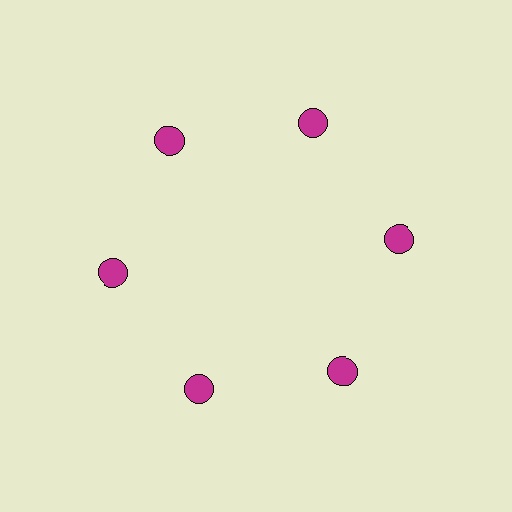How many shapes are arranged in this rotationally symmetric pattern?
There are 6 shapes, arranged in 6 groups of 1.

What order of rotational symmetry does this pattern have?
This pattern has 6-fold rotational symmetry.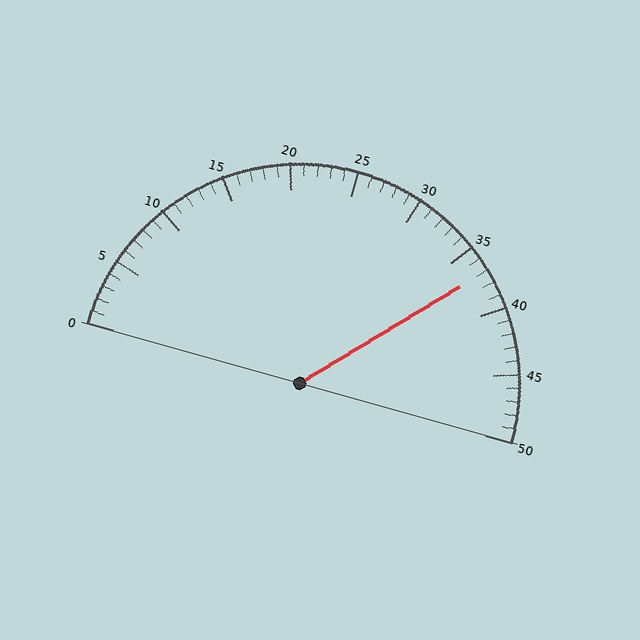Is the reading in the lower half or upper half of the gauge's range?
The reading is in the upper half of the range (0 to 50).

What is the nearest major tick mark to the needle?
The nearest major tick mark is 35.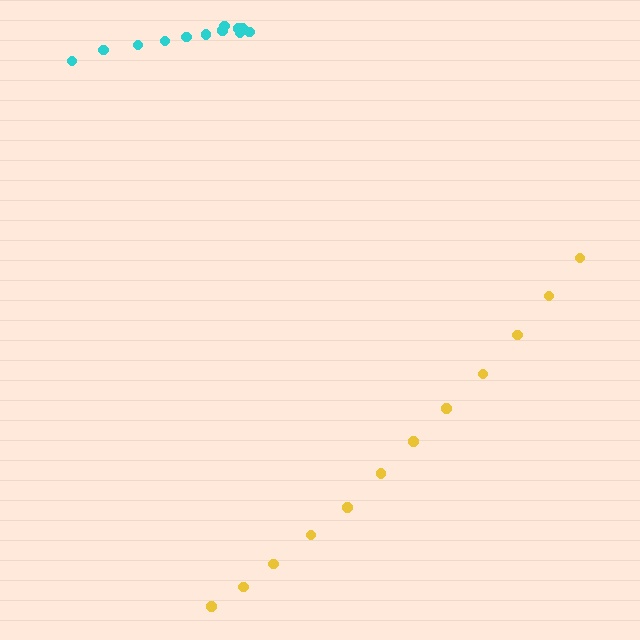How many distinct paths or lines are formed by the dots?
There are 2 distinct paths.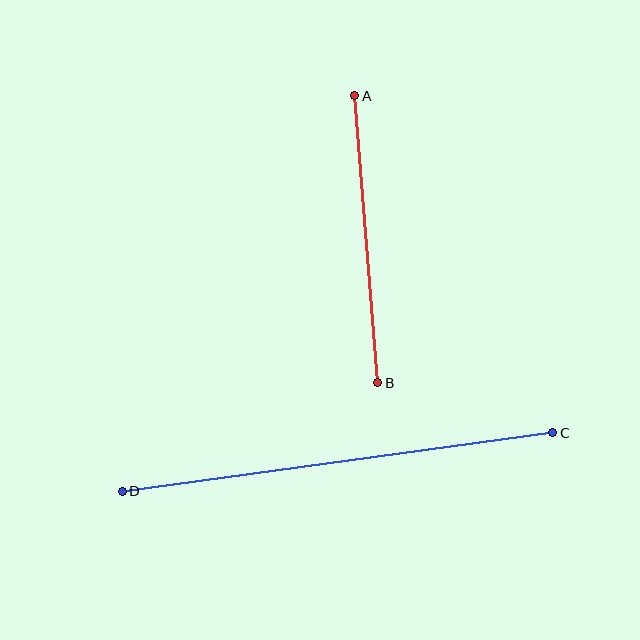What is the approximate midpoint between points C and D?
The midpoint is at approximately (337, 462) pixels.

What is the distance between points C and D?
The distance is approximately 435 pixels.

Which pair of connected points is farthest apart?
Points C and D are farthest apart.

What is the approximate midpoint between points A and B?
The midpoint is at approximately (366, 239) pixels.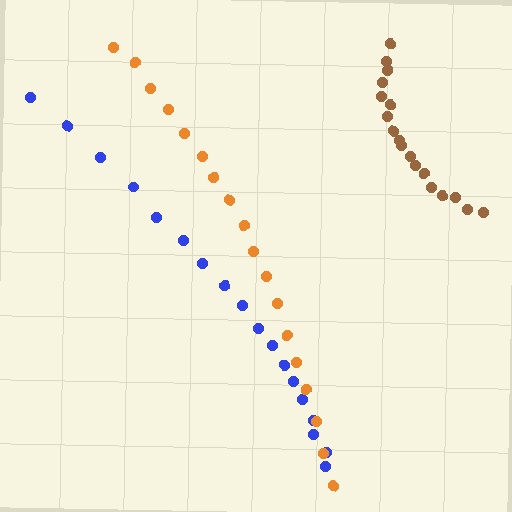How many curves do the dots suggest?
There are 3 distinct paths.